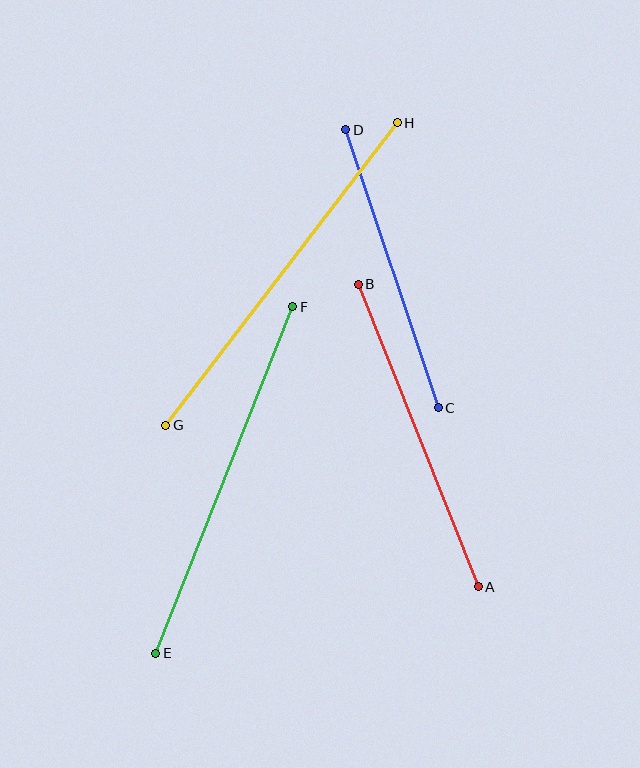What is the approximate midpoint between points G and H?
The midpoint is at approximately (281, 274) pixels.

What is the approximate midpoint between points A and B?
The midpoint is at approximately (418, 436) pixels.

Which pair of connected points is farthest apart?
Points G and H are farthest apart.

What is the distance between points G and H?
The distance is approximately 381 pixels.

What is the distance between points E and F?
The distance is approximately 373 pixels.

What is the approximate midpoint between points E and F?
The midpoint is at approximately (224, 480) pixels.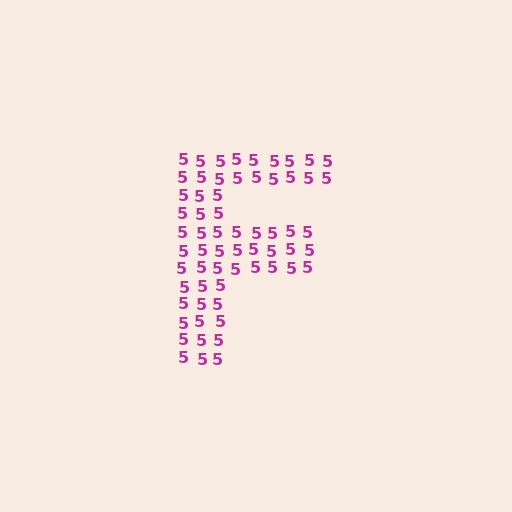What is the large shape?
The large shape is the letter F.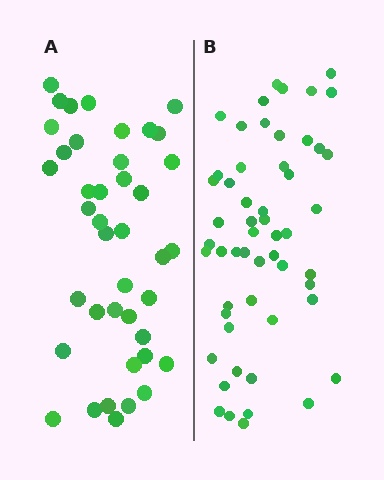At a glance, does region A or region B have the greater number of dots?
Region B (the right region) has more dots.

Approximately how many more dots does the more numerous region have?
Region B has approximately 15 more dots than region A.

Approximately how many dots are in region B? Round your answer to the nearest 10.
About 50 dots. (The exact count is 54, which rounds to 50.)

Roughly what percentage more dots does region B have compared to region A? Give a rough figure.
About 30% more.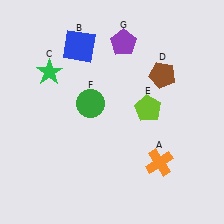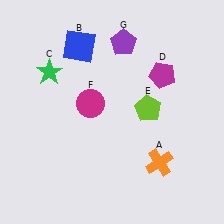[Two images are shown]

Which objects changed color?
D changed from brown to magenta. F changed from green to magenta.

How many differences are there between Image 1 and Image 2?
There are 2 differences between the two images.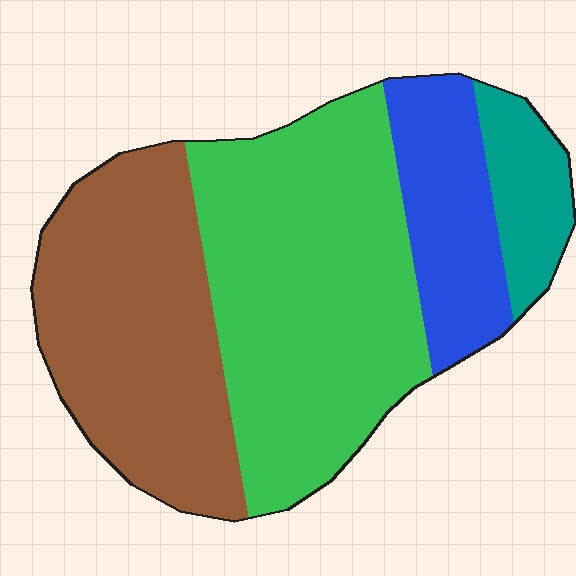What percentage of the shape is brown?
Brown takes up about one third (1/3) of the shape.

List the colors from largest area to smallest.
From largest to smallest: green, brown, blue, teal.